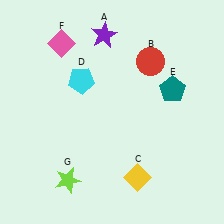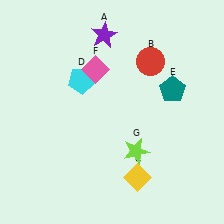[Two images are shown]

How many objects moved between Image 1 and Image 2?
2 objects moved between the two images.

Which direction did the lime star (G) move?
The lime star (G) moved right.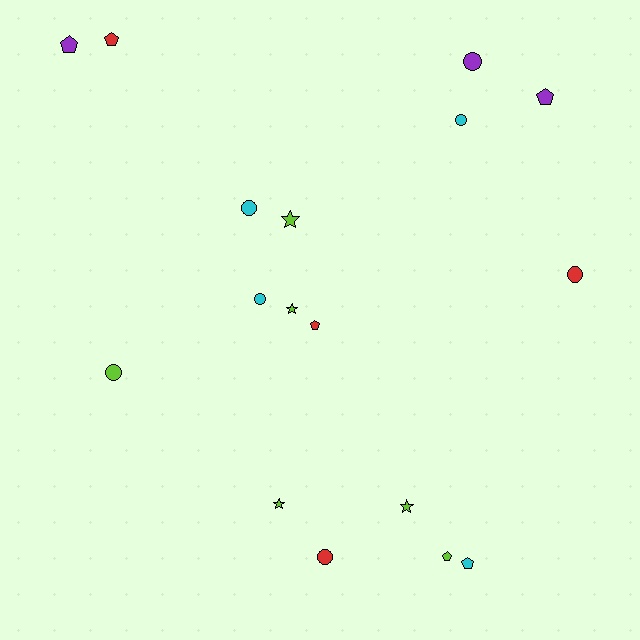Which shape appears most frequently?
Circle, with 7 objects.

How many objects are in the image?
There are 17 objects.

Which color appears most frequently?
Lime, with 6 objects.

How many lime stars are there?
There are 4 lime stars.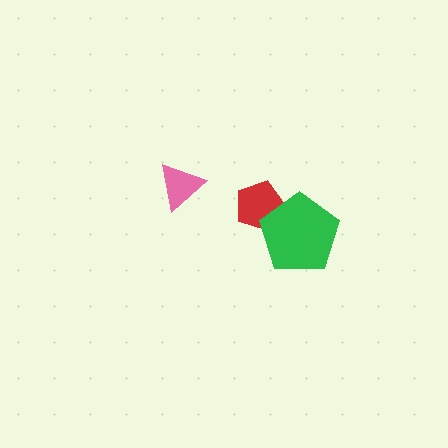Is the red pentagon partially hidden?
Yes, it is partially covered by another shape.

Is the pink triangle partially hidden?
No, no other shape covers it.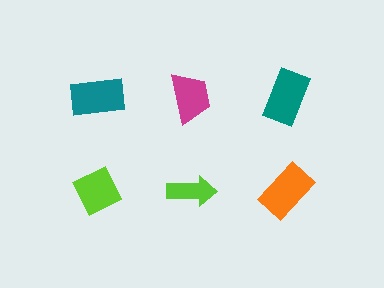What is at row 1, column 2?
A magenta trapezoid.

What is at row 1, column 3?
A teal rectangle.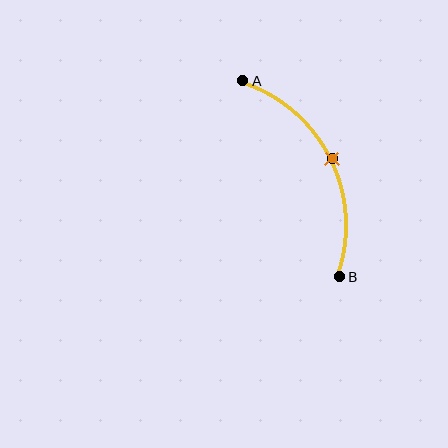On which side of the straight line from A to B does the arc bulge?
The arc bulges to the right of the straight line connecting A and B.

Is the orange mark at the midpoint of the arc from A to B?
Yes. The orange mark lies on the arc at equal arc-length from both A and B — it is the arc midpoint.